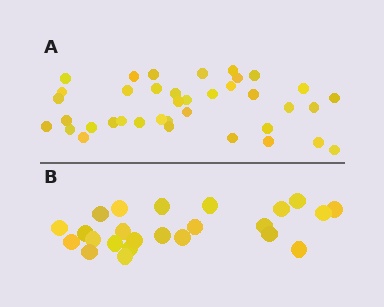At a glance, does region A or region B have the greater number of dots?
Region A (the top region) has more dots.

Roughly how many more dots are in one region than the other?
Region A has approximately 15 more dots than region B.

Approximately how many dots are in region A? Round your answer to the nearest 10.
About 40 dots. (The exact count is 38, which rounds to 40.)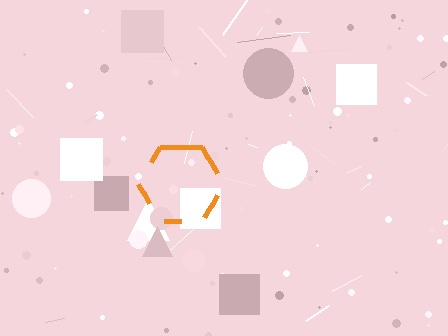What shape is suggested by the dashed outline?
The dashed outline suggests a hexagon.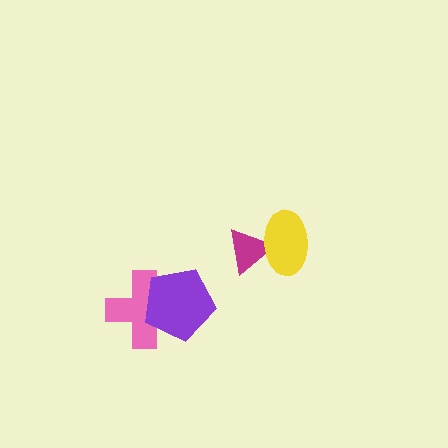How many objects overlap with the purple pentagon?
1 object overlaps with the purple pentagon.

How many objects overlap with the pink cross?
1 object overlaps with the pink cross.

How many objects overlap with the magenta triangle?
1 object overlaps with the magenta triangle.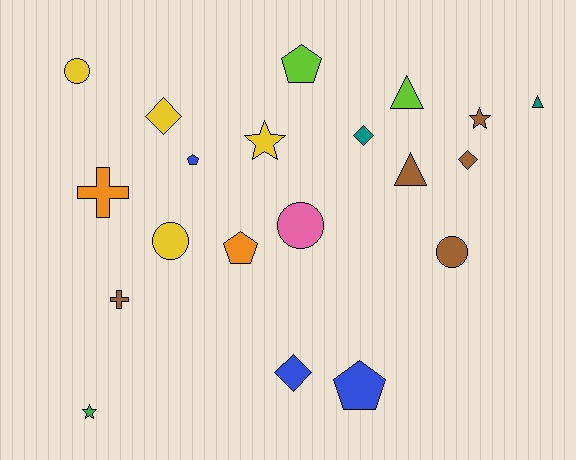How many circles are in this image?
There are 4 circles.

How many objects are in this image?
There are 20 objects.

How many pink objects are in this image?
There is 1 pink object.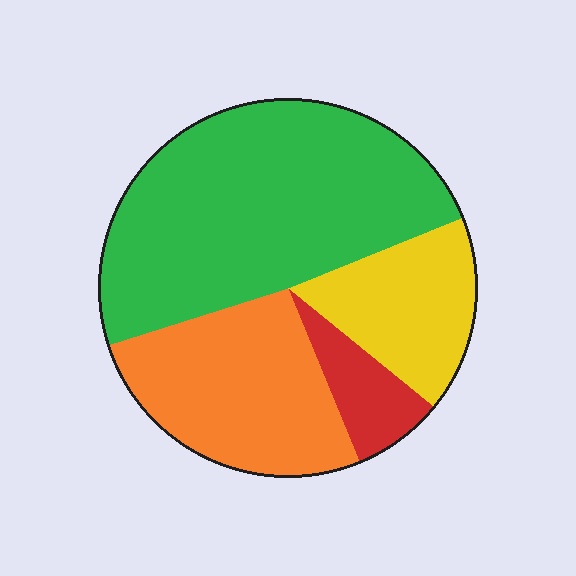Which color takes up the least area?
Red, at roughly 10%.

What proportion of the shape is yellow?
Yellow takes up about one sixth (1/6) of the shape.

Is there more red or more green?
Green.